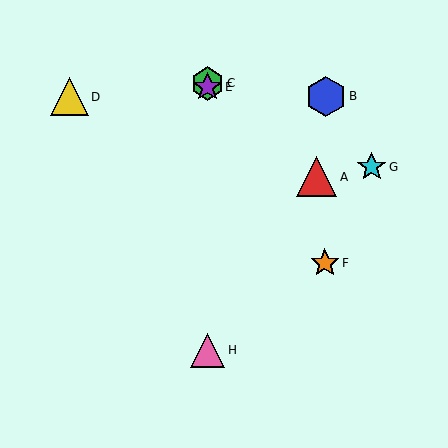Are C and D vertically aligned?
No, C is at x≈207 and D is at x≈70.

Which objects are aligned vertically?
Objects C, E, H are aligned vertically.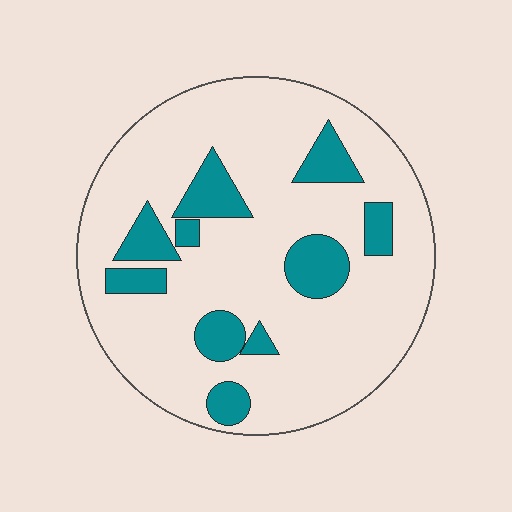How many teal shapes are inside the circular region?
10.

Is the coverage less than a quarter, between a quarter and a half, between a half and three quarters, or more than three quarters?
Less than a quarter.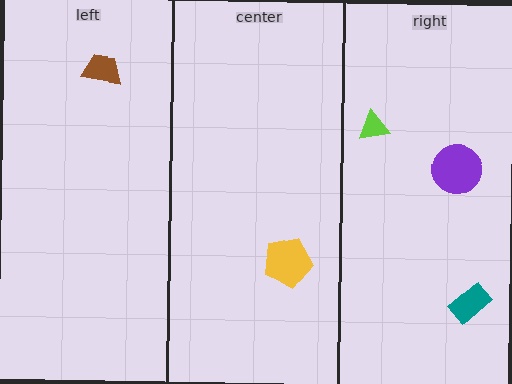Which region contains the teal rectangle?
The right region.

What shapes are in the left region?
The brown trapezoid.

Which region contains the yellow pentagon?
The center region.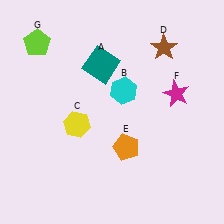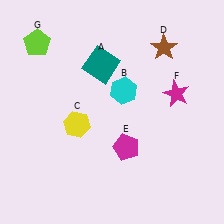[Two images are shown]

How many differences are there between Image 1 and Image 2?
There is 1 difference between the two images.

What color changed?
The pentagon (E) changed from orange in Image 1 to magenta in Image 2.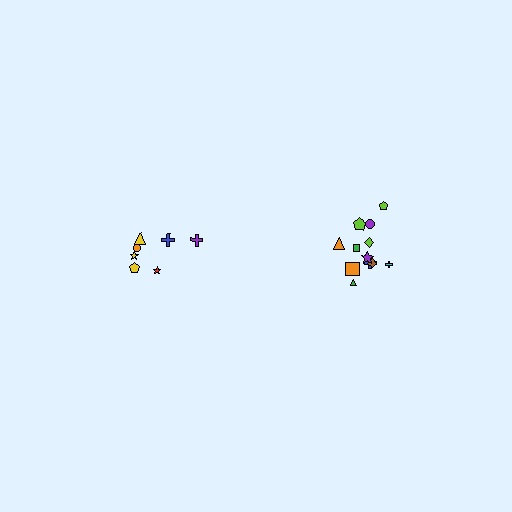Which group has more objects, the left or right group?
The right group.